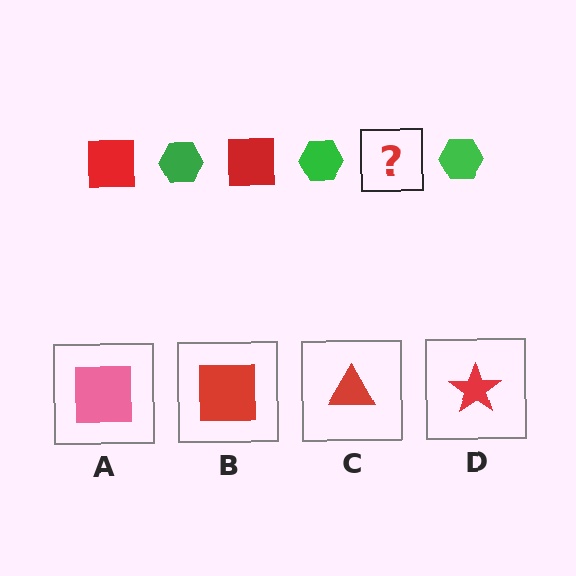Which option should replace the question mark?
Option B.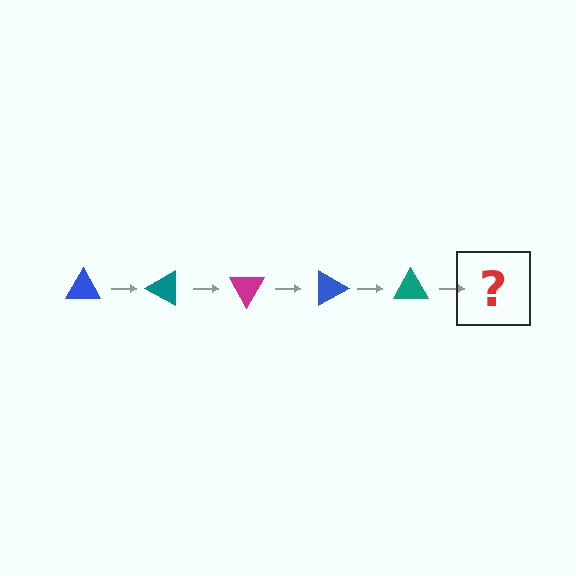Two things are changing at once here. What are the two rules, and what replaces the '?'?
The two rules are that it rotates 30 degrees each step and the color cycles through blue, teal, and magenta. The '?' should be a magenta triangle, rotated 150 degrees from the start.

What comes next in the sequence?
The next element should be a magenta triangle, rotated 150 degrees from the start.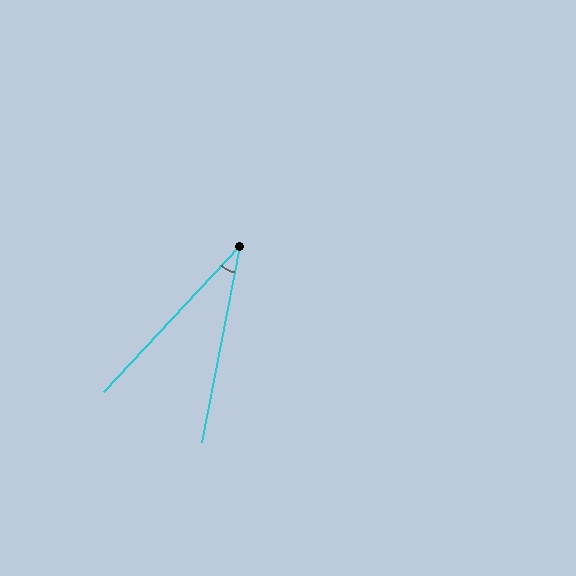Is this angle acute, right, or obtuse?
It is acute.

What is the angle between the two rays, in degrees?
Approximately 32 degrees.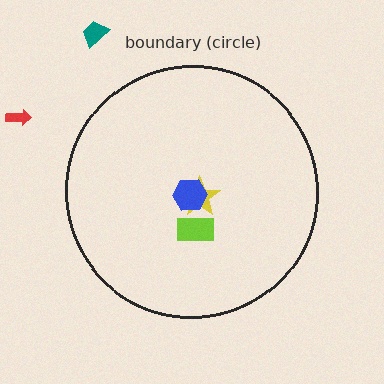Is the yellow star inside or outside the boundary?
Inside.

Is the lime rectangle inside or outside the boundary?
Inside.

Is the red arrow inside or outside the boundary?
Outside.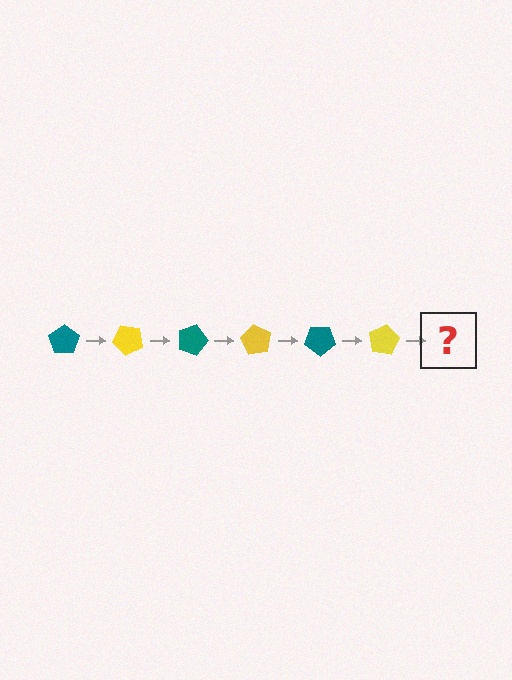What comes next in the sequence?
The next element should be a teal pentagon, rotated 270 degrees from the start.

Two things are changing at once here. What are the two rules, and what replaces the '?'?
The two rules are that it rotates 45 degrees each step and the color cycles through teal and yellow. The '?' should be a teal pentagon, rotated 270 degrees from the start.